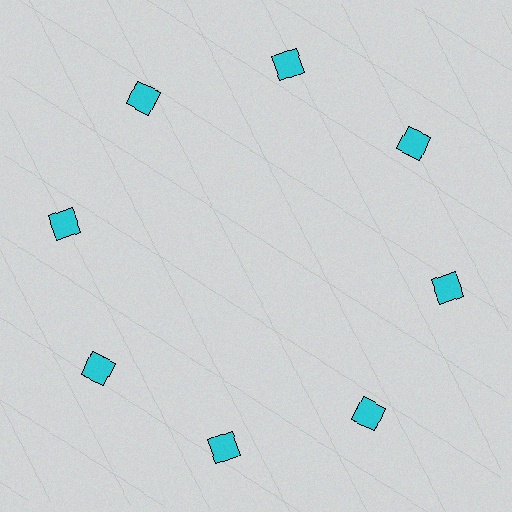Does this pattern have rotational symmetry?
Yes, this pattern has 8-fold rotational symmetry. It looks the same after rotating 45 degrees around the center.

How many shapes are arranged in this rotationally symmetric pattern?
There are 8 shapes, arranged in 8 groups of 1.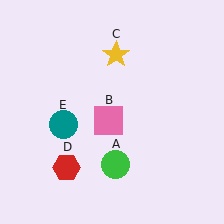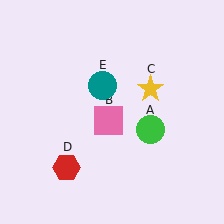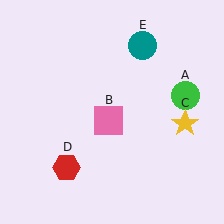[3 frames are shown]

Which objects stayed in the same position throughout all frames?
Pink square (object B) and red hexagon (object D) remained stationary.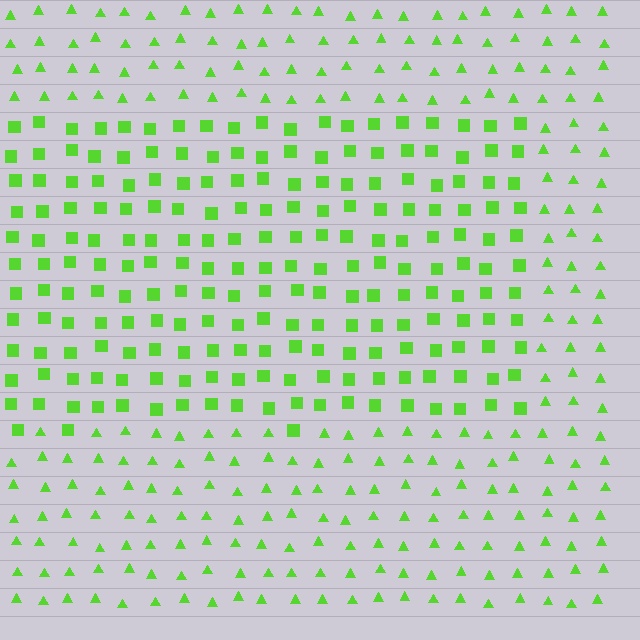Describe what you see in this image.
The image is filled with small lime elements arranged in a uniform grid. A rectangle-shaped region contains squares, while the surrounding area contains triangles. The boundary is defined purely by the change in element shape.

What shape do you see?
I see a rectangle.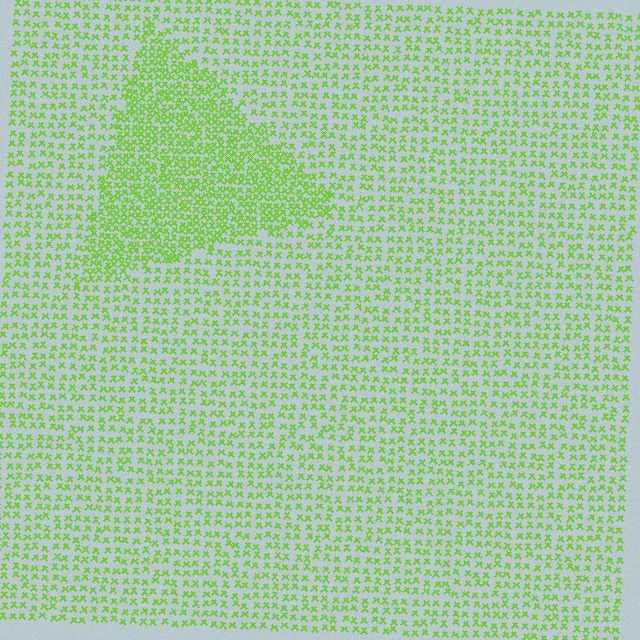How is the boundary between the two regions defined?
The boundary is defined by a change in element density (approximately 1.9x ratio). All elements are the same color, size, and shape.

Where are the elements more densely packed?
The elements are more densely packed inside the triangle boundary.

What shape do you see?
I see a triangle.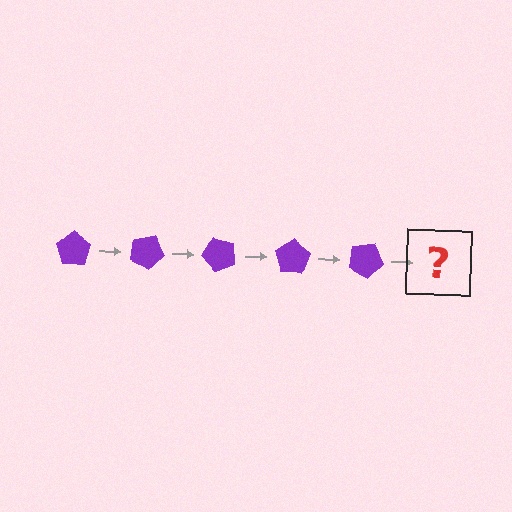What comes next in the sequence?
The next element should be a purple pentagon rotated 125 degrees.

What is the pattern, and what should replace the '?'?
The pattern is that the pentagon rotates 25 degrees each step. The '?' should be a purple pentagon rotated 125 degrees.